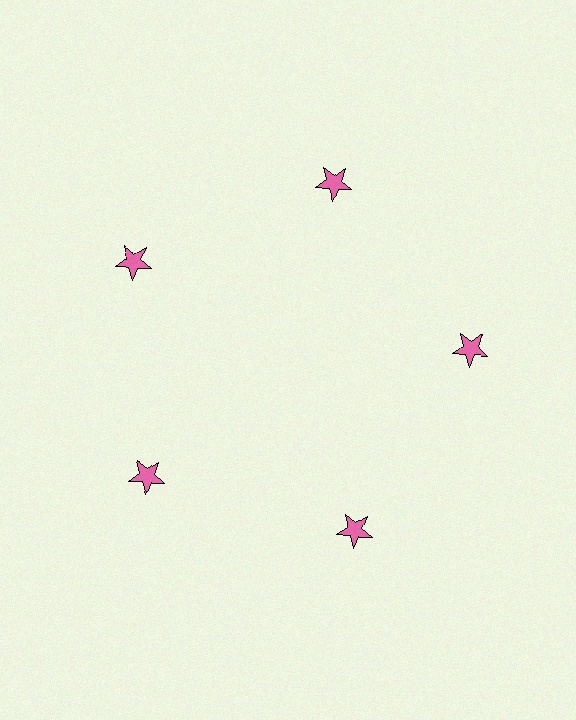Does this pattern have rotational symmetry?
Yes, this pattern has 5-fold rotational symmetry. It looks the same after rotating 72 degrees around the center.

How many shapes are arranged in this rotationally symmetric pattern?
There are 5 shapes, arranged in 5 groups of 1.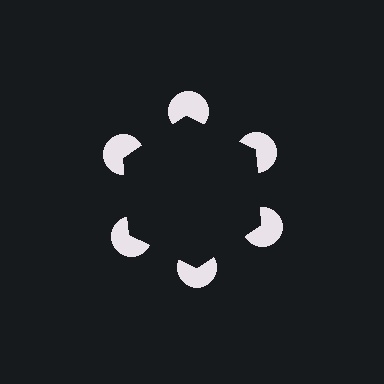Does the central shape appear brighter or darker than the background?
It typically appears slightly darker than the background, even though no actual brightness change is drawn.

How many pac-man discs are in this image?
There are 6 — one at each vertex of the illusory hexagon.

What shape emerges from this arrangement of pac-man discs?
An illusory hexagon — its edges are inferred from the aligned wedge cuts in the pac-man discs, not physically drawn.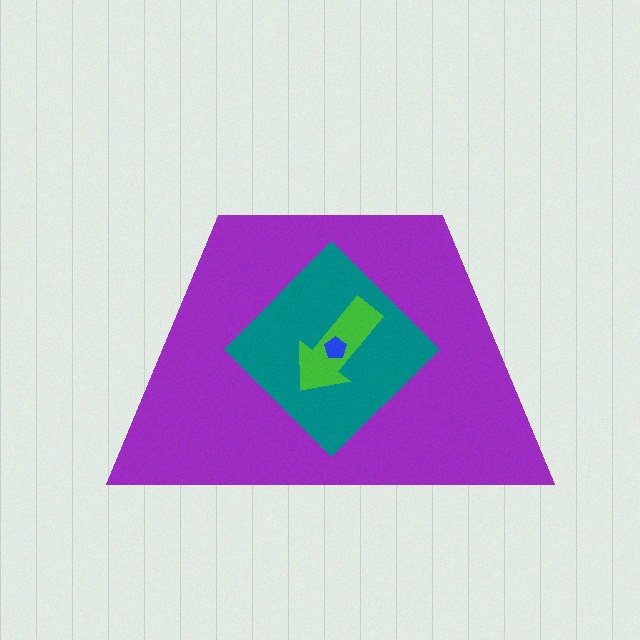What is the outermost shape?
The purple trapezoid.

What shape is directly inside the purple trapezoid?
The teal diamond.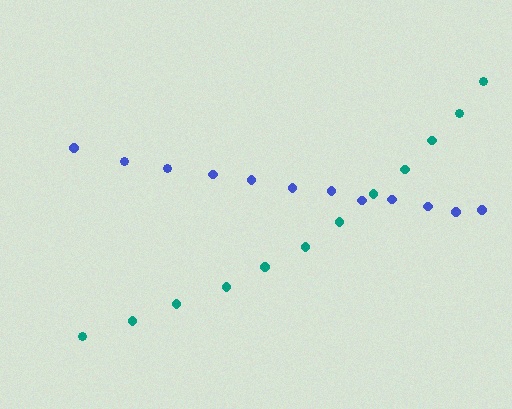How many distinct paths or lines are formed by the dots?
There are 2 distinct paths.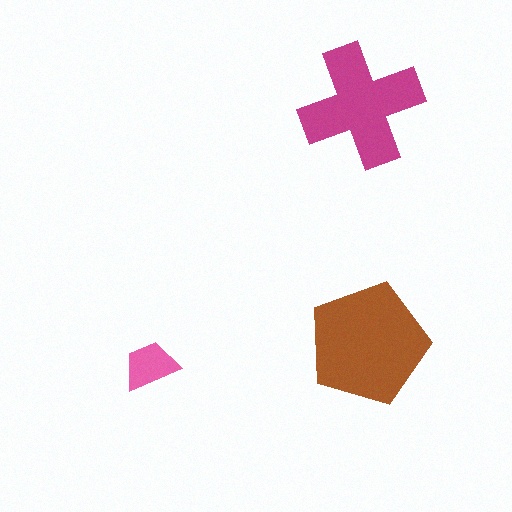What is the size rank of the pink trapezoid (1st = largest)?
3rd.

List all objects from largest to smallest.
The brown pentagon, the magenta cross, the pink trapezoid.